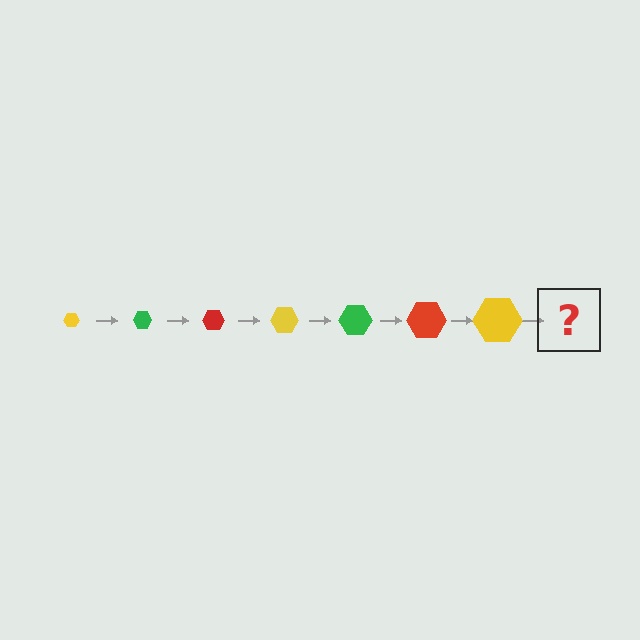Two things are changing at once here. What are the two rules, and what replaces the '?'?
The two rules are that the hexagon grows larger each step and the color cycles through yellow, green, and red. The '?' should be a green hexagon, larger than the previous one.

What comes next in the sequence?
The next element should be a green hexagon, larger than the previous one.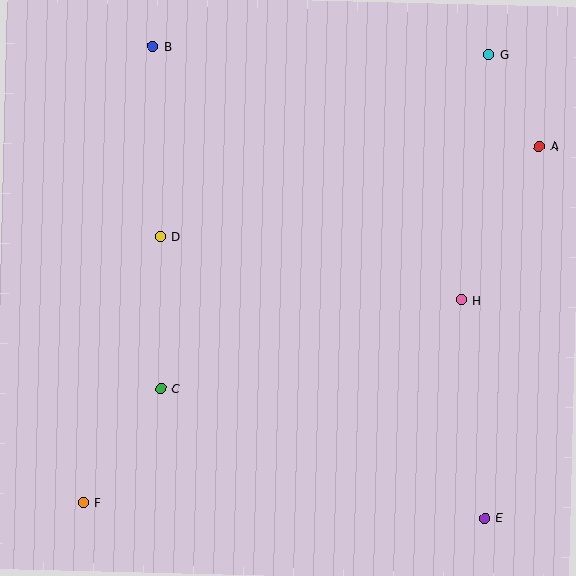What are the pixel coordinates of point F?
Point F is at (83, 503).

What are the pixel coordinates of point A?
Point A is at (539, 146).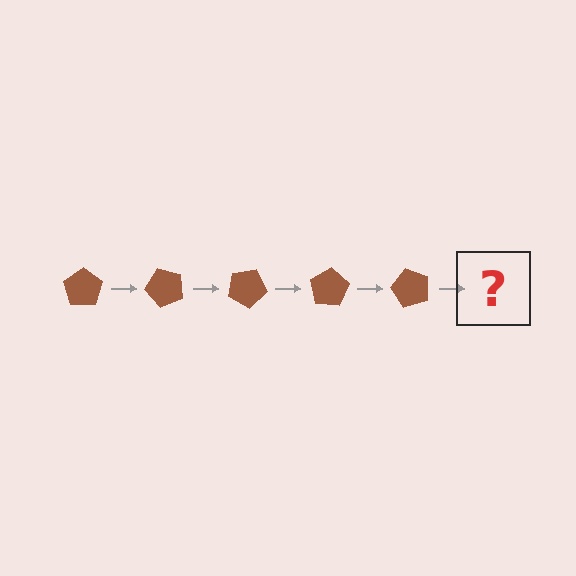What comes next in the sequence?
The next element should be a brown pentagon rotated 250 degrees.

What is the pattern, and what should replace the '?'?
The pattern is that the pentagon rotates 50 degrees each step. The '?' should be a brown pentagon rotated 250 degrees.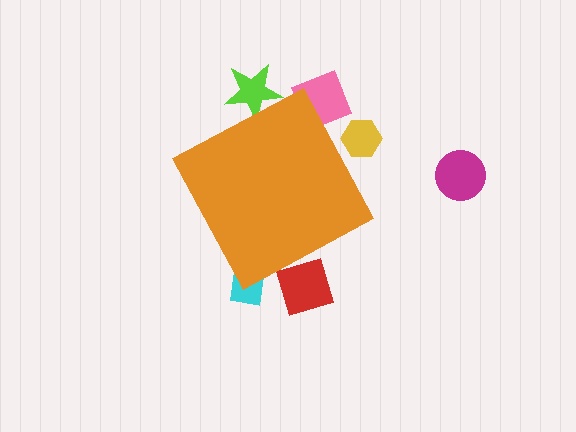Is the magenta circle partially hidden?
No, the magenta circle is fully visible.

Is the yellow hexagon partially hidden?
Yes, the yellow hexagon is partially hidden behind the orange diamond.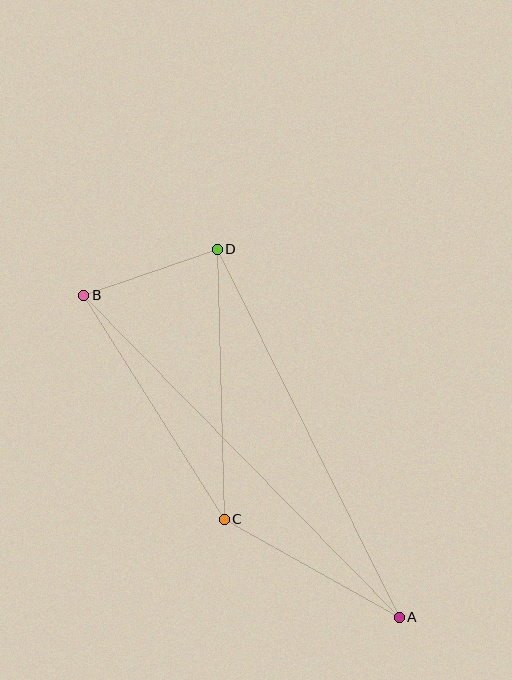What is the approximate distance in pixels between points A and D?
The distance between A and D is approximately 410 pixels.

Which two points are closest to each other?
Points B and D are closest to each other.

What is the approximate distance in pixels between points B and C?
The distance between B and C is approximately 265 pixels.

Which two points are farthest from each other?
Points A and B are farthest from each other.